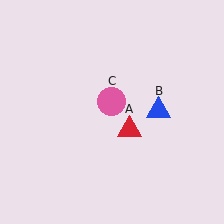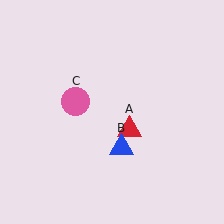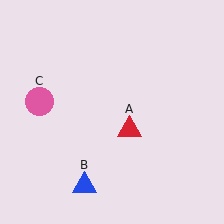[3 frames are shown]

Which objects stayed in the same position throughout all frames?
Red triangle (object A) remained stationary.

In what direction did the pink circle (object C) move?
The pink circle (object C) moved left.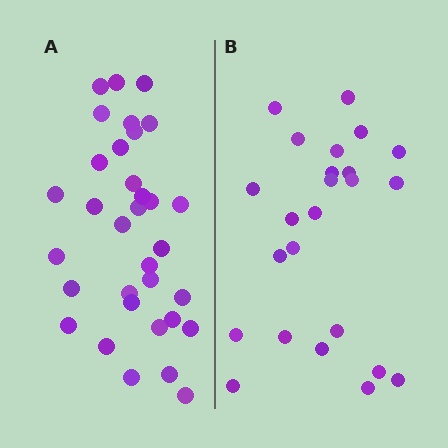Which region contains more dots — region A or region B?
Region A (the left region) has more dots.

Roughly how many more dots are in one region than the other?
Region A has roughly 8 or so more dots than region B.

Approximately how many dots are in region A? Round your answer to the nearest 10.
About 30 dots. (The exact count is 33, which rounds to 30.)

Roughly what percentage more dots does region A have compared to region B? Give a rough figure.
About 40% more.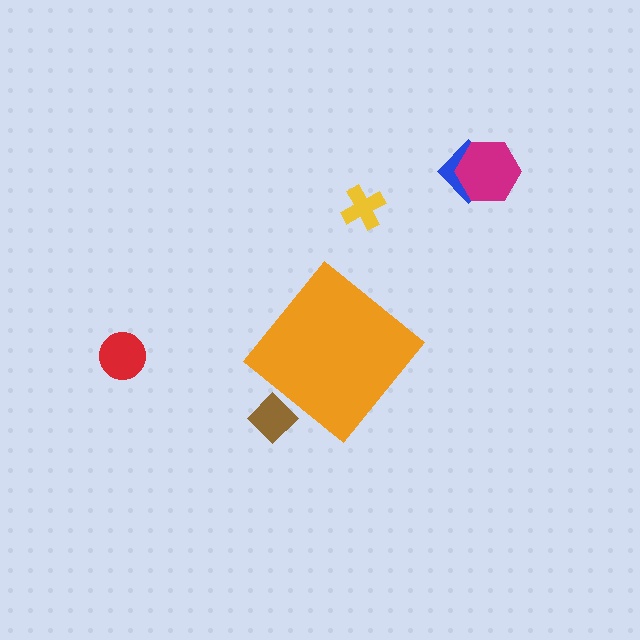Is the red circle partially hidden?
No, the red circle is fully visible.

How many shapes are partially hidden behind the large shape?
1 shape is partially hidden.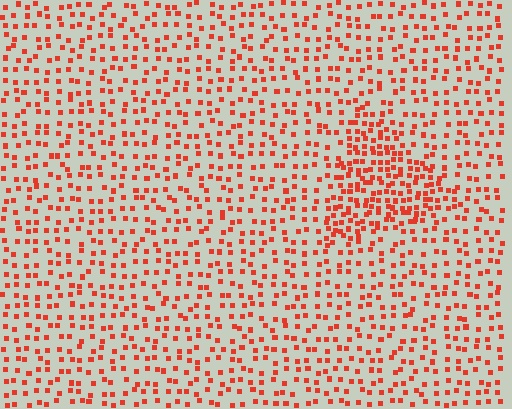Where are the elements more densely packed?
The elements are more densely packed inside the triangle boundary.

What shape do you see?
I see a triangle.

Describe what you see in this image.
The image contains small red elements arranged at two different densities. A triangle-shaped region is visible where the elements are more densely packed than the surrounding area.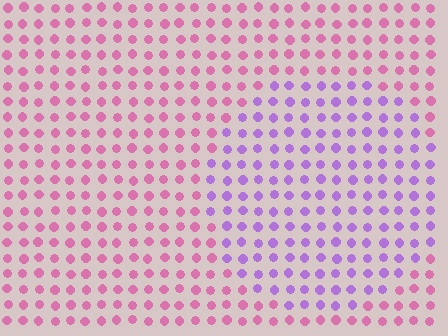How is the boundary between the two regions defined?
The boundary is defined purely by a slight shift in hue (about 49 degrees). Spacing, size, and orientation are identical on both sides.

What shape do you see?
I see a circle.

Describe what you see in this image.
The image is filled with small pink elements in a uniform arrangement. A circle-shaped region is visible where the elements are tinted to a slightly different hue, forming a subtle color boundary.